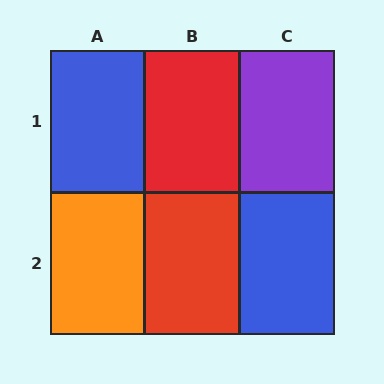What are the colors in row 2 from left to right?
Orange, red, blue.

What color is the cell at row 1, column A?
Blue.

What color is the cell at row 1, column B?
Red.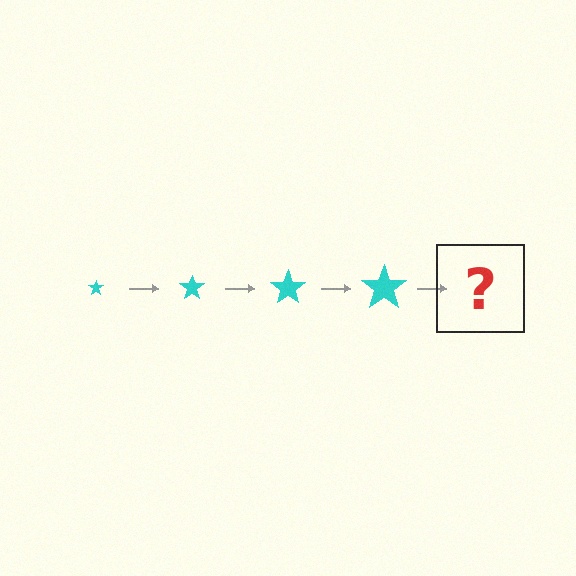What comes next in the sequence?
The next element should be a cyan star, larger than the previous one.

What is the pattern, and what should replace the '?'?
The pattern is that the star gets progressively larger each step. The '?' should be a cyan star, larger than the previous one.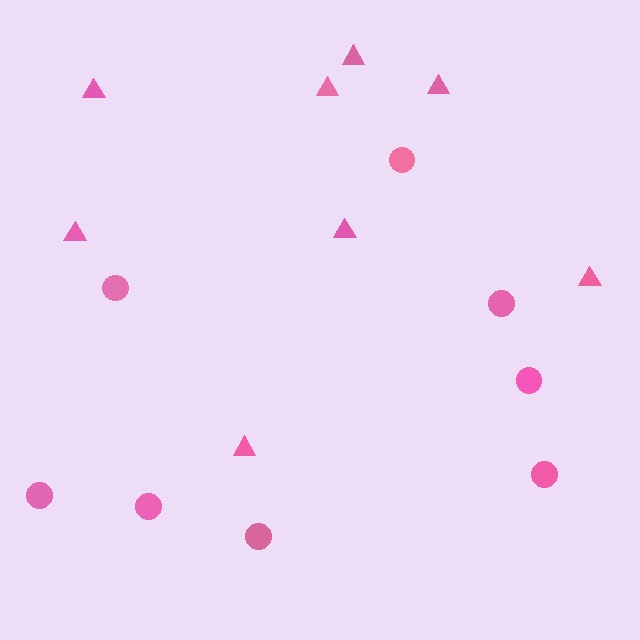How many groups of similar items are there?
There are 2 groups: one group of circles (8) and one group of triangles (8).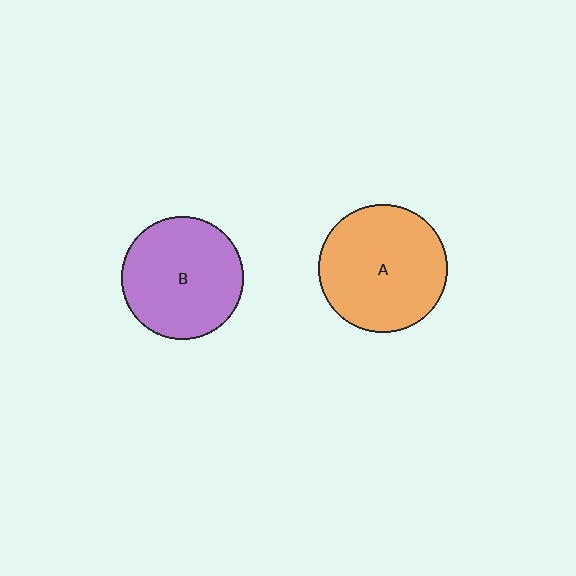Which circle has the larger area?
Circle A (orange).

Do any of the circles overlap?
No, none of the circles overlap.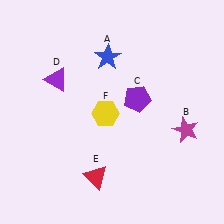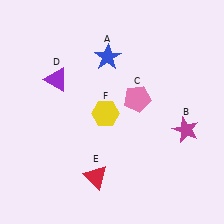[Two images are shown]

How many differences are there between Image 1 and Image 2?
There is 1 difference between the two images.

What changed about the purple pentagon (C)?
In Image 1, C is purple. In Image 2, it changed to pink.